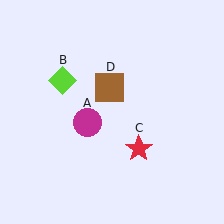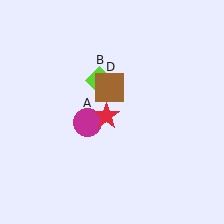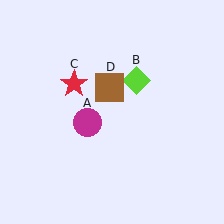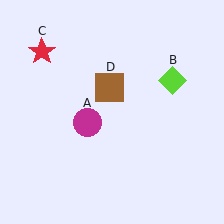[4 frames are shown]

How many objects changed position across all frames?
2 objects changed position: lime diamond (object B), red star (object C).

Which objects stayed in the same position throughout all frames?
Magenta circle (object A) and brown square (object D) remained stationary.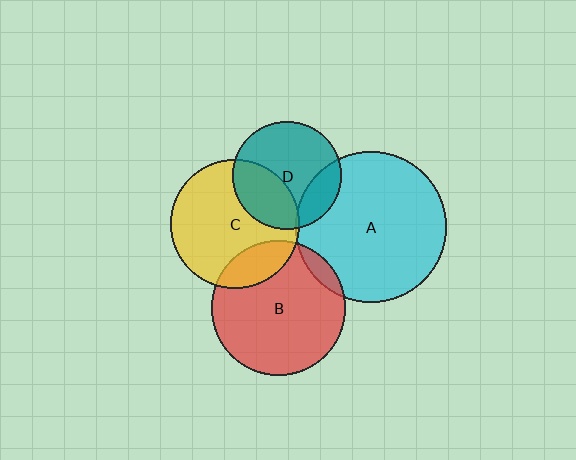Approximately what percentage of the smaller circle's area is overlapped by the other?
Approximately 5%.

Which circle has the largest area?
Circle A (cyan).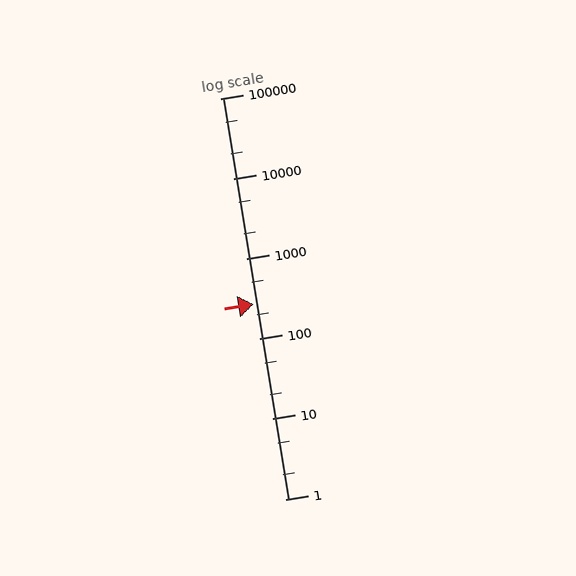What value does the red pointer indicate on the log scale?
The pointer indicates approximately 270.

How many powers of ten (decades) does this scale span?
The scale spans 5 decades, from 1 to 100000.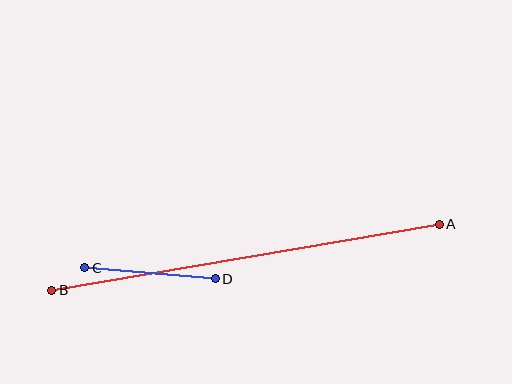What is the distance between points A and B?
The distance is approximately 393 pixels.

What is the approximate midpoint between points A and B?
The midpoint is at approximately (245, 257) pixels.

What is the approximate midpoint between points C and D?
The midpoint is at approximately (150, 273) pixels.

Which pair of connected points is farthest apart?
Points A and B are farthest apart.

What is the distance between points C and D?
The distance is approximately 131 pixels.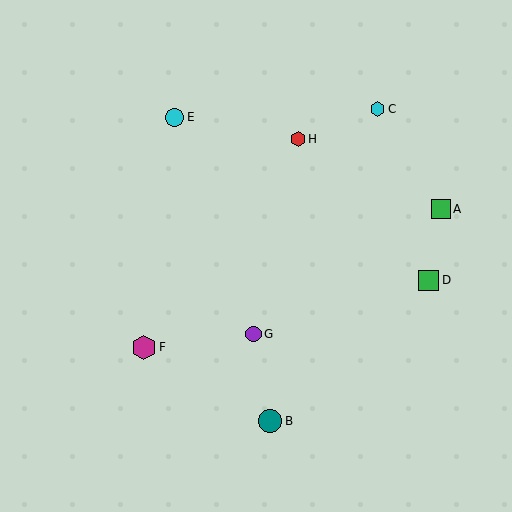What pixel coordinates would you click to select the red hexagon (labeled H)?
Click at (298, 139) to select the red hexagon H.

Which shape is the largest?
The magenta hexagon (labeled F) is the largest.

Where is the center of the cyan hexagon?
The center of the cyan hexagon is at (378, 109).